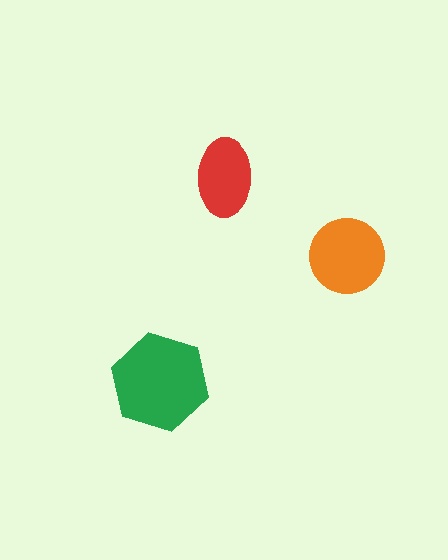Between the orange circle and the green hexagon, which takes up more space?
The green hexagon.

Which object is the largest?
The green hexagon.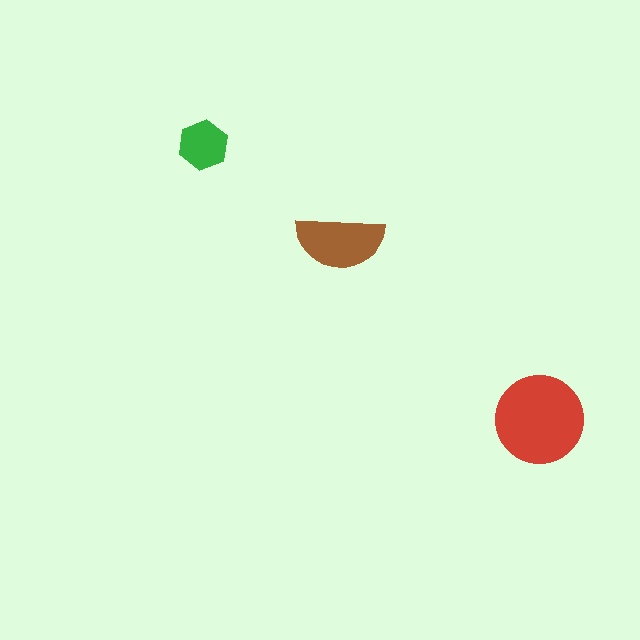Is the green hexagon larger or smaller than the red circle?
Smaller.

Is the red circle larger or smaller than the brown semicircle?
Larger.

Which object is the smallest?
The green hexagon.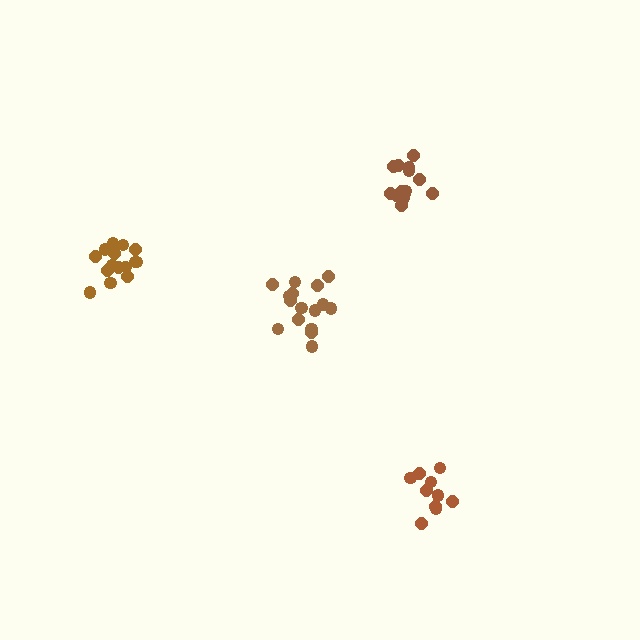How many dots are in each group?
Group 1: 14 dots, Group 2: 16 dots, Group 3: 10 dots, Group 4: 15 dots (55 total).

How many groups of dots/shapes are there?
There are 4 groups.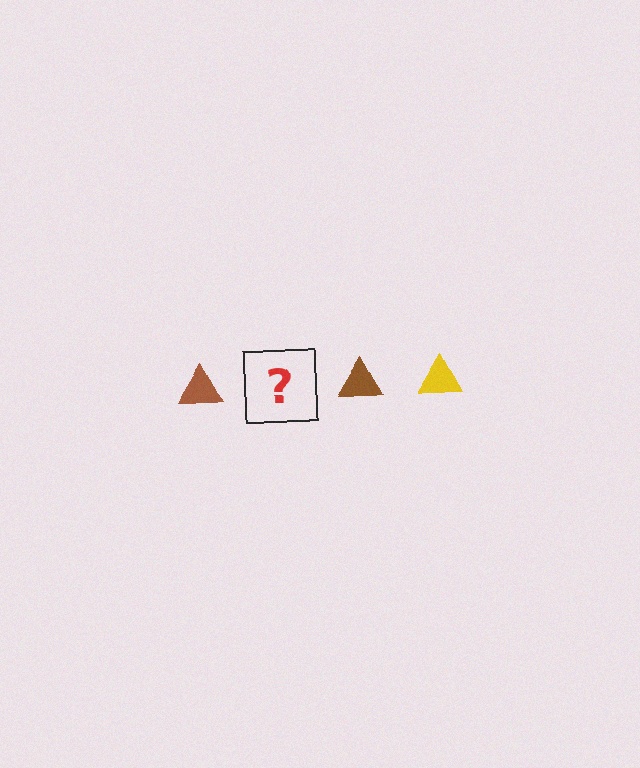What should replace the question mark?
The question mark should be replaced with a yellow triangle.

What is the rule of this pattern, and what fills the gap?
The rule is that the pattern cycles through brown, yellow triangles. The gap should be filled with a yellow triangle.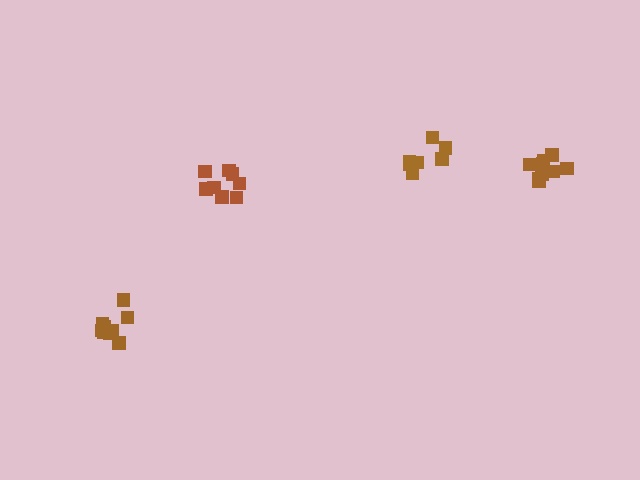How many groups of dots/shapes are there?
There are 4 groups.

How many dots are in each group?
Group 1: 7 dots, Group 2: 9 dots, Group 3: 8 dots, Group 4: 9 dots (33 total).